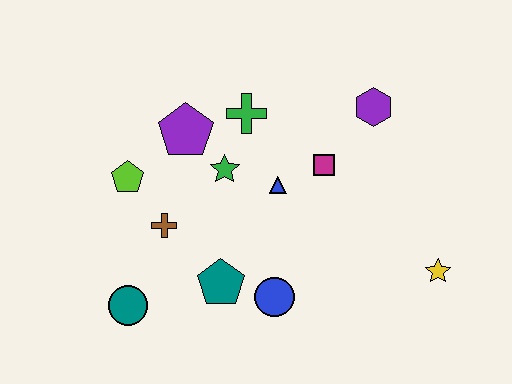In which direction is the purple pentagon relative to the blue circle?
The purple pentagon is above the blue circle.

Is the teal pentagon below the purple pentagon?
Yes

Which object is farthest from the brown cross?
The yellow star is farthest from the brown cross.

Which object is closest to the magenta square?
The blue triangle is closest to the magenta square.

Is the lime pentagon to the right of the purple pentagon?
No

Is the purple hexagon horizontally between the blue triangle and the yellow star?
Yes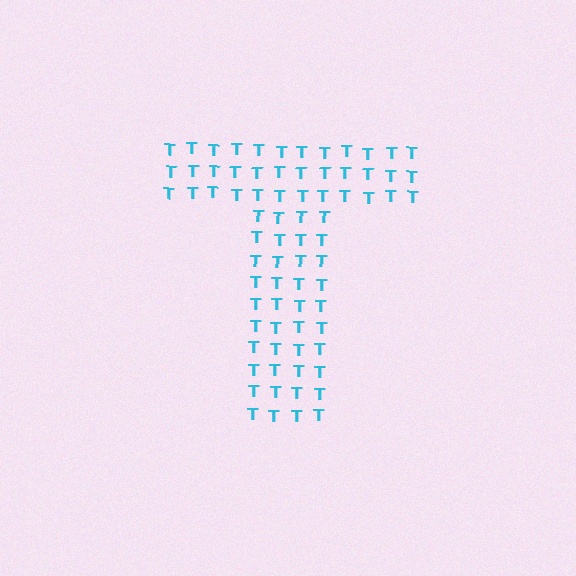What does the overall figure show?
The overall figure shows the letter T.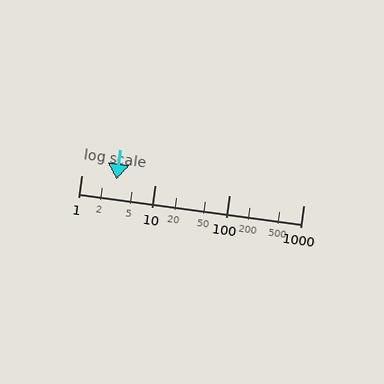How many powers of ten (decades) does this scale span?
The scale spans 3 decades, from 1 to 1000.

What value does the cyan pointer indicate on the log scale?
The pointer indicates approximately 3.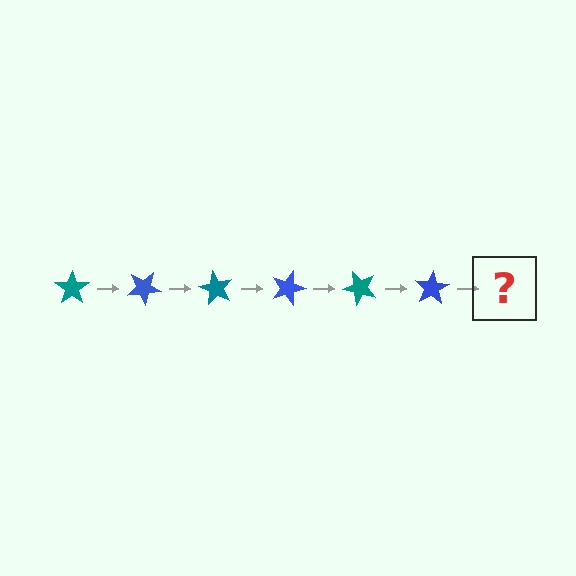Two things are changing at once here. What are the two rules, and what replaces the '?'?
The two rules are that it rotates 30 degrees each step and the color cycles through teal and blue. The '?' should be a teal star, rotated 180 degrees from the start.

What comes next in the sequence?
The next element should be a teal star, rotated 180 degrees from the start.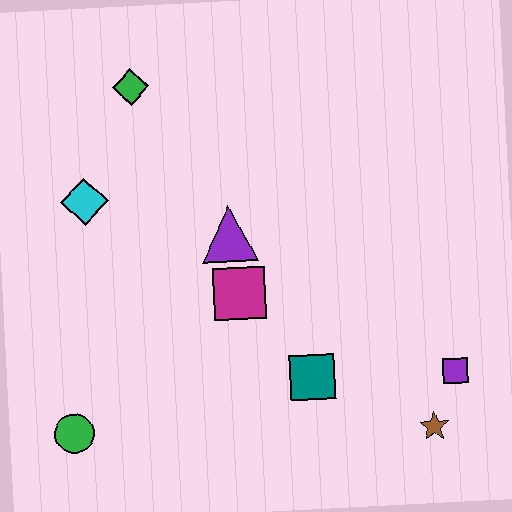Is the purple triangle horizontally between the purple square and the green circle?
Yes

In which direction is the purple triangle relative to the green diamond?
The purple triangle is below the green diamond.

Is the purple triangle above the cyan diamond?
No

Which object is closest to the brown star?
The purple square is closest to the brown star.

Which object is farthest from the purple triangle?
The brown star is farthest from the purple triangle.